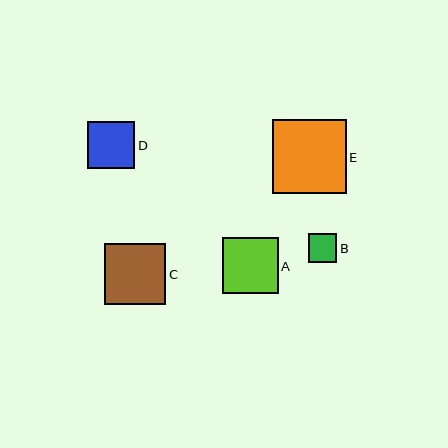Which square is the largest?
Square E is the largest with a size of approximately 74 pixels.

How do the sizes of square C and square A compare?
Square C and square A are approximately the same size.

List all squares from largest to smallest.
From largest to smallest: E, C, A, D, B.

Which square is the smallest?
Square B is the smallest with a size of approximately 28 pixels.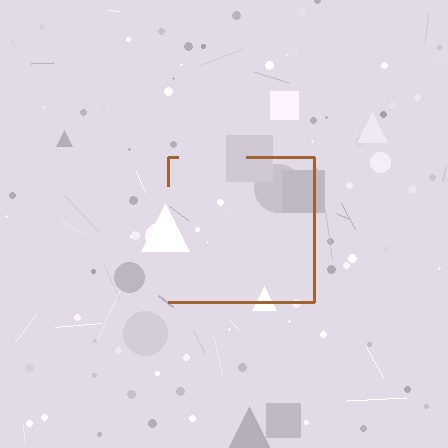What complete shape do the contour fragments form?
The contour fragments form a square.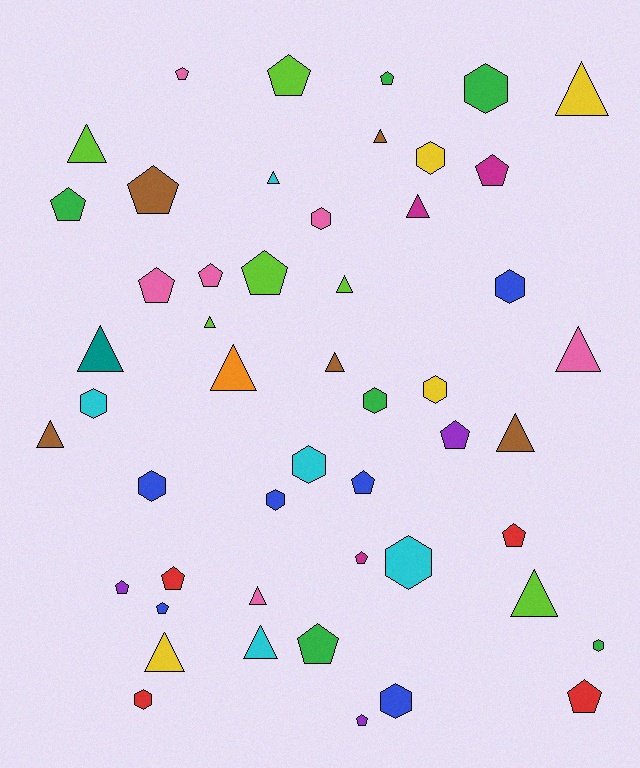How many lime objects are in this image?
There are 6 lime objects.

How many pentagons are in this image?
There are 19 pentagons.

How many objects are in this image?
There are 50 objects.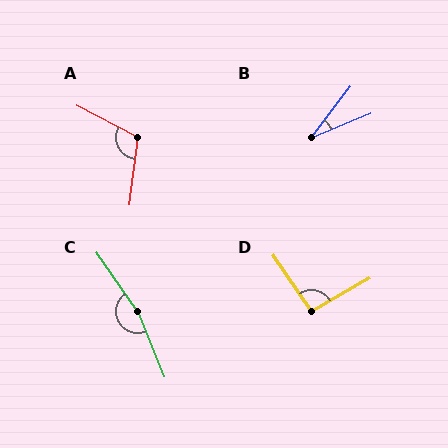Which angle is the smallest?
B, at approximately 30 degrees.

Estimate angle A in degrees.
Approximately 110 degrees.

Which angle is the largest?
C, at approximately 168 degrees.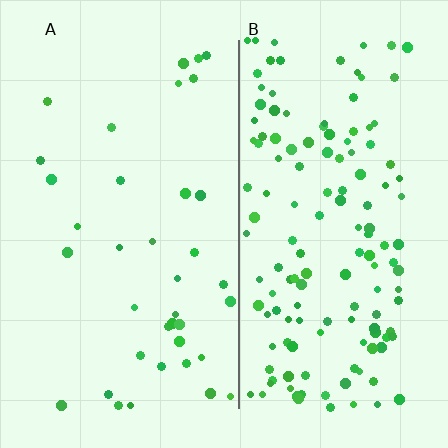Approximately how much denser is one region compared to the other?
Approximately 4.0× — region B over region A.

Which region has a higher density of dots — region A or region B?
B (the right).